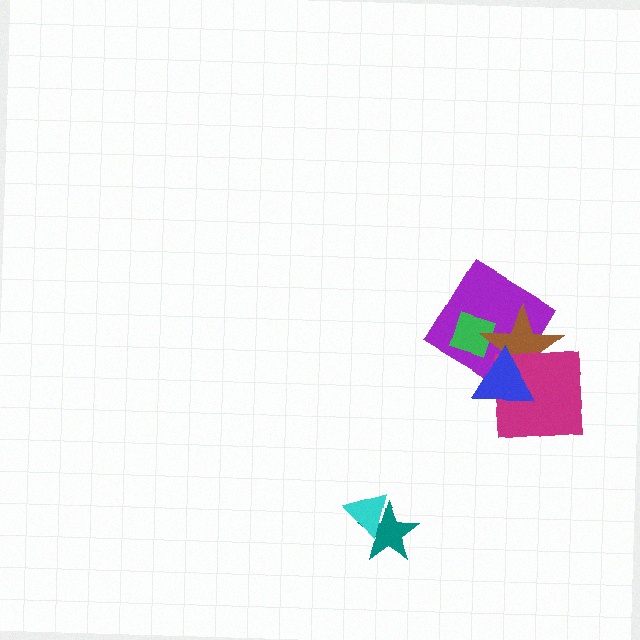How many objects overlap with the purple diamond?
3 objects overlap with the purple diamond.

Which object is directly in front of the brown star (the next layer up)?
The magenta square is directly in front of the brown star.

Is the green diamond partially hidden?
Yes, it is partially covered by another shape.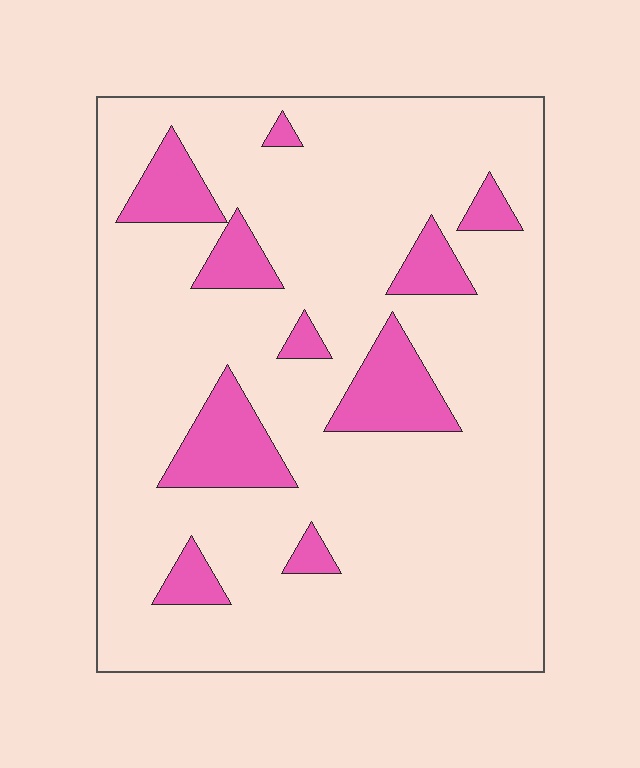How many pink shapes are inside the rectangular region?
10.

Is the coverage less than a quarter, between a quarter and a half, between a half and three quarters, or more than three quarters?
Less than a quarter.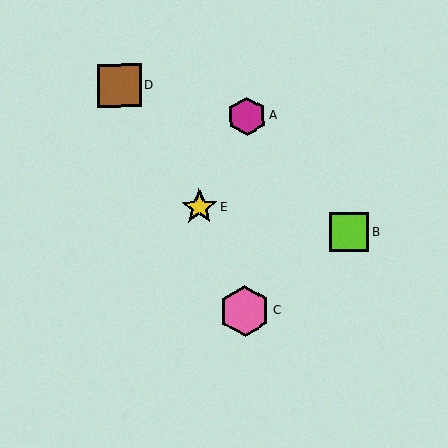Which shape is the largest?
The pink hexagon (labeled C) is the largest.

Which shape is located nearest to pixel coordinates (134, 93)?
The brown square (labeled D) at (119, 85) is nearest to that location.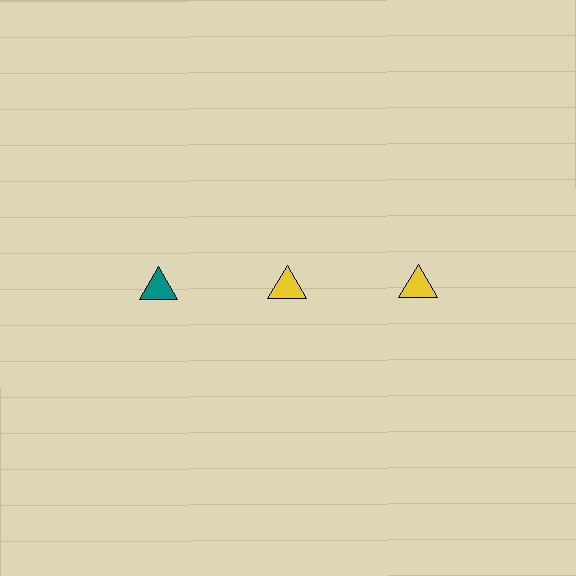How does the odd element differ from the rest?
It has a different color: teal instead of yellow.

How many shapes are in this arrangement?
There are 3 shapes arranged in a grid pattern.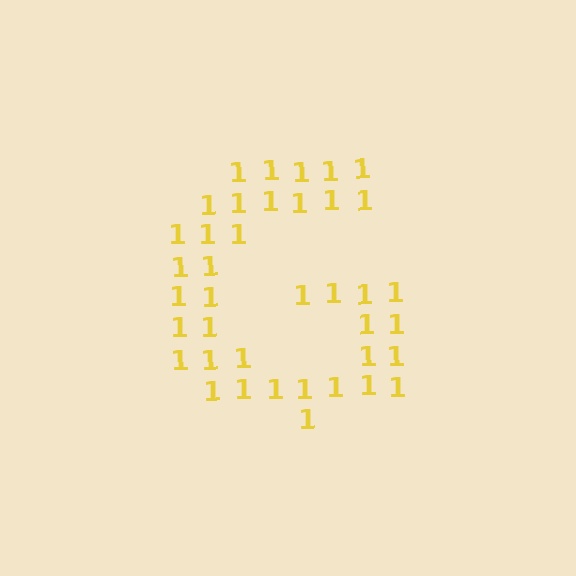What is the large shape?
The large shape is the letter G.